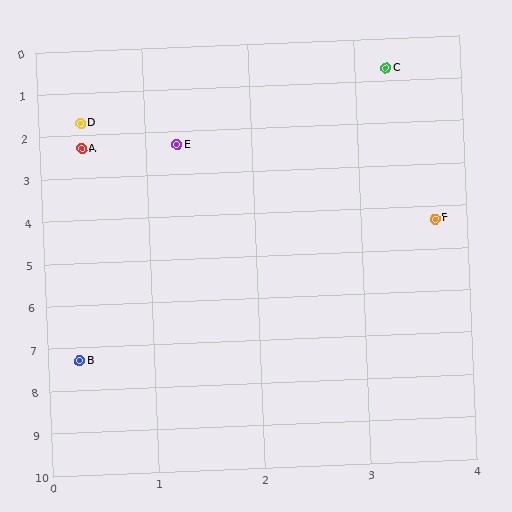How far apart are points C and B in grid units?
Points C and B are about 7.2 grid units apart.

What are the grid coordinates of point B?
Point B is at approximately (0.3, 7.3).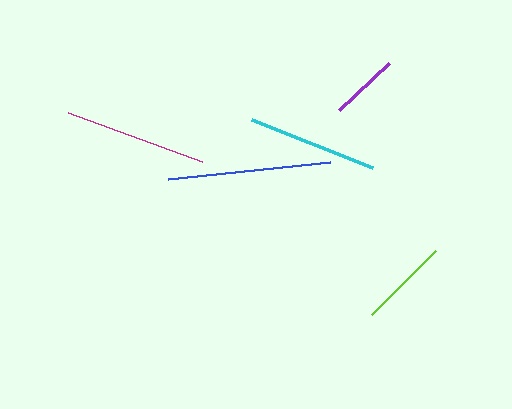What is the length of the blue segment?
The blue segment is approximately 163 pixels long.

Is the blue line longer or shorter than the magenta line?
The blue line is longer than the magenta line.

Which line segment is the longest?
The blue line is the longest at approximately 163 pixels.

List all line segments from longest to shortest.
From longest to shortest: blue, magenta, cyan, lime, purple.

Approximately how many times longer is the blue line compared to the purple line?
The blue line is approximately 2.4 times the length of the purple line.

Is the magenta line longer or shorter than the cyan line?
The magenta line is longer than the cyan line.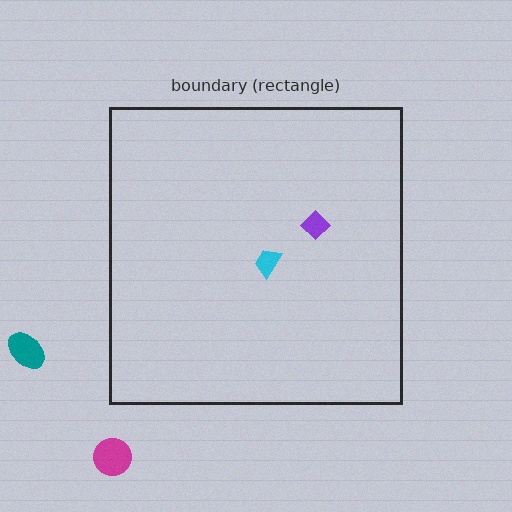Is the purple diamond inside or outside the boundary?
Inside.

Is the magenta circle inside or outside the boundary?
Outside.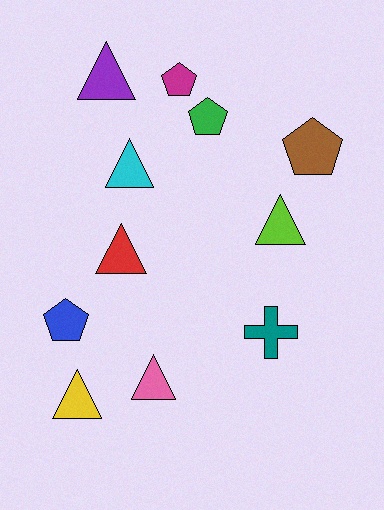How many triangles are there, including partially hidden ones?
There are 6 triangles.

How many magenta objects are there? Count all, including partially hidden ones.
There is 1 magenta object.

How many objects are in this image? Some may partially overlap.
There are 11 objects.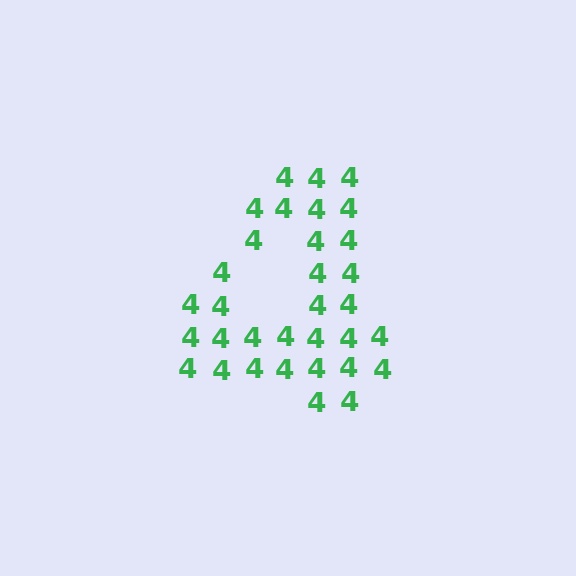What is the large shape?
The large shape is the digit 4.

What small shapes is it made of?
It is made of small digit 4's.